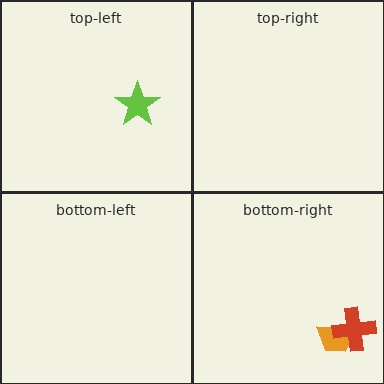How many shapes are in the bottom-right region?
2.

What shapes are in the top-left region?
The lime star.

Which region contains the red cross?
The bottom-right region.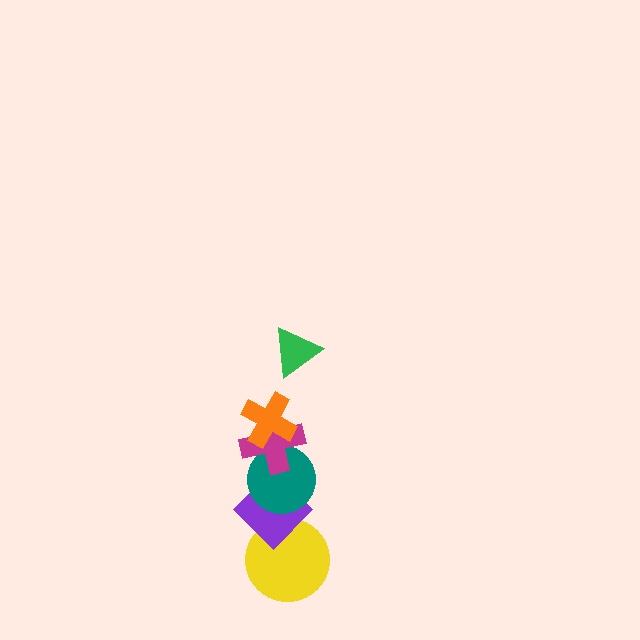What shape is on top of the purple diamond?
The teal circle is on top of the purple diamond.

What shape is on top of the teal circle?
The magenta cross is on top of the teal circle.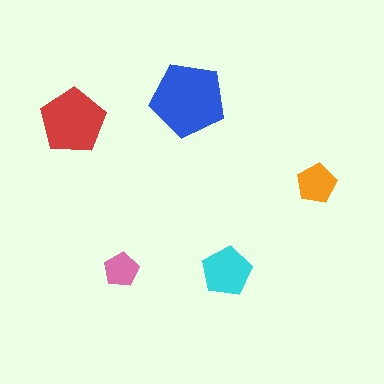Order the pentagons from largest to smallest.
the blue one, the red one, the cyan one, the orange one, the pink one.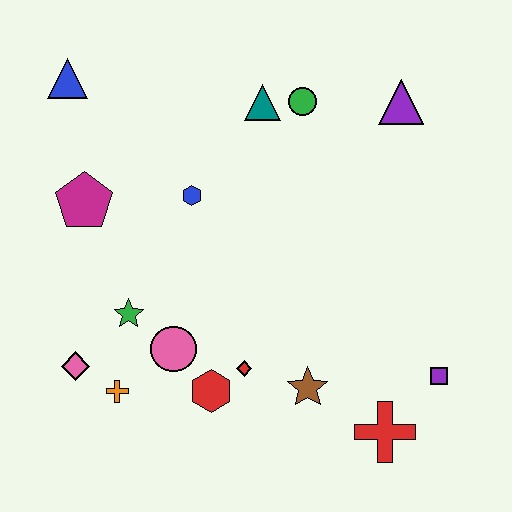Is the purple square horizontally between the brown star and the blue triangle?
No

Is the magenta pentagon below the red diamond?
No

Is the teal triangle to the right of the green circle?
No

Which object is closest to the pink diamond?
The orange cross is closest to the pink diamond.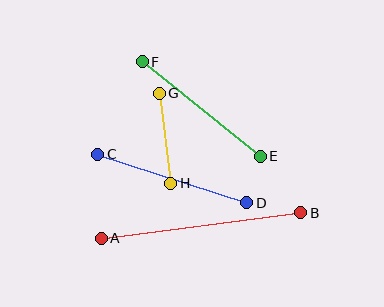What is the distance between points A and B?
The distance is approximately 201 pixels.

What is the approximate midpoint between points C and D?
The midpoint is at approximately (172, 178) pixels.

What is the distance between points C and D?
The distance is approximately 157 pixels.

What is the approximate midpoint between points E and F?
The midpoint is at approximately (201, 109) pixels.